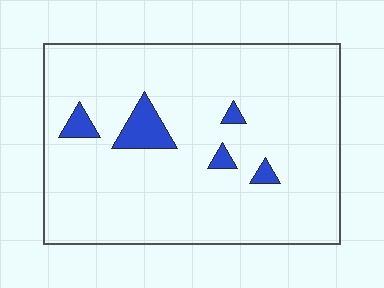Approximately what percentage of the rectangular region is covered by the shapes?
Approximately 5%.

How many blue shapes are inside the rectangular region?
5.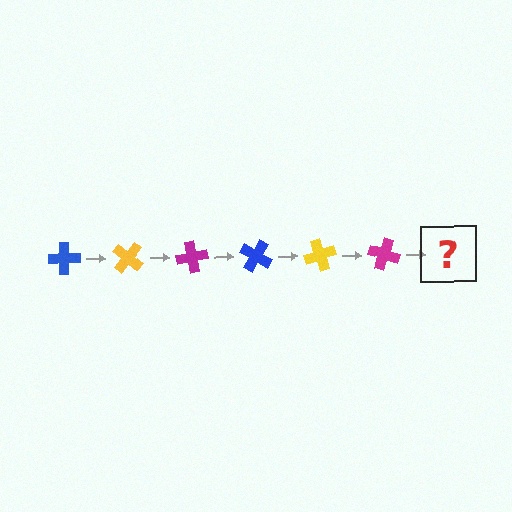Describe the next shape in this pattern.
It should be a blue cross, rotated 240 degrees from the start.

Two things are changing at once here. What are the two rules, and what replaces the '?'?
The two rules are that it rotates 40 degrees each step and the color cycles through blue, yellow, and magenta. The '?' should be a blue cross, rotated 240 degrees from the start.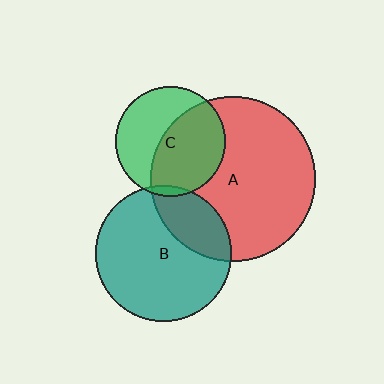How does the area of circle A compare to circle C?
Approximately 2.2 times.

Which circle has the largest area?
Circle A (red).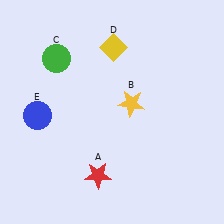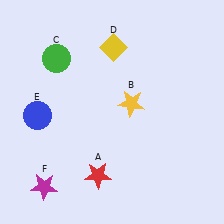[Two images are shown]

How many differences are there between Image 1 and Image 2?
There is 1 difference between the two images.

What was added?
A magenta star (F) was added in Image 2.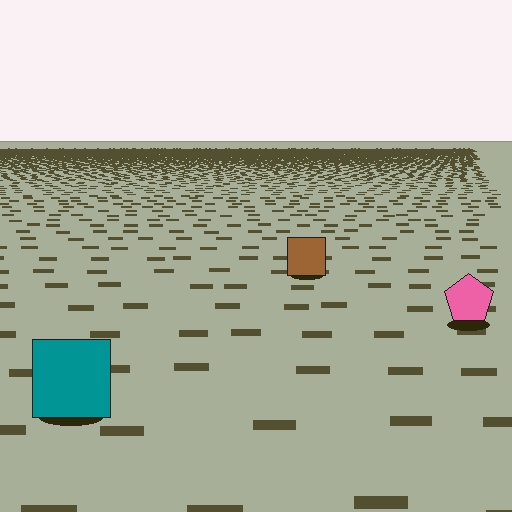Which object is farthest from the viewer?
The brown square is farthest from the viewer. It appears smaller and the ground texture around it is denser.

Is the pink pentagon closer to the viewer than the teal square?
No. The teal square is closer — you can tell from the texture gradient: the ground texture is coarser near it.